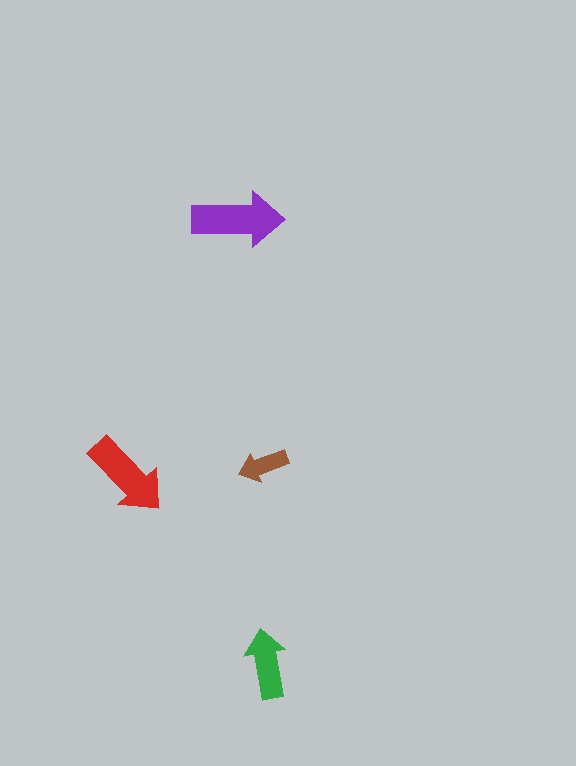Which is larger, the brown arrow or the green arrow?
The green one.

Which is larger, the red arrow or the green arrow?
The red one.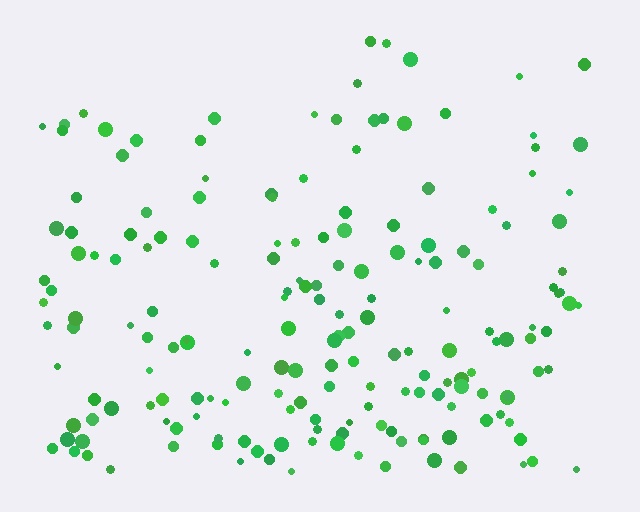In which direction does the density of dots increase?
From top to bottom, with the bottom side densest.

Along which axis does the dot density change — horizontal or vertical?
Vertical.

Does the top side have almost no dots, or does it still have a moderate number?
Still a moderate number, just noticeably fewer than the bottom.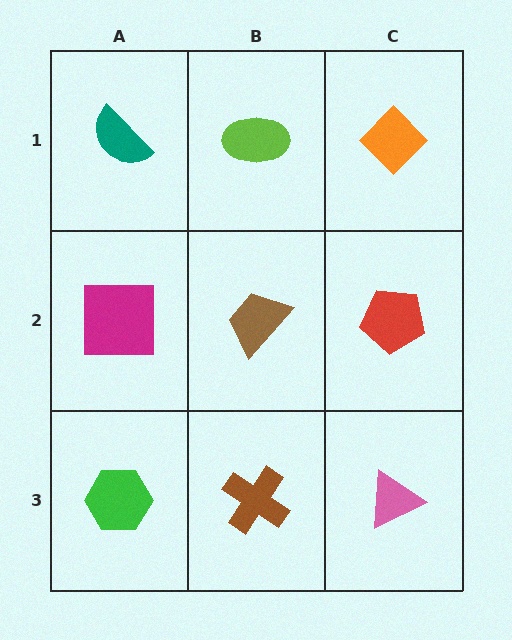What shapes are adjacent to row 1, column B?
A brown trapezoid (row 2, column B), a teal semicircle (row 1, column A), an orange diamond (row 1, column C).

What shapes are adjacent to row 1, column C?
A red pentagon (row 2, column C), a lime ellipse (row 1, column B).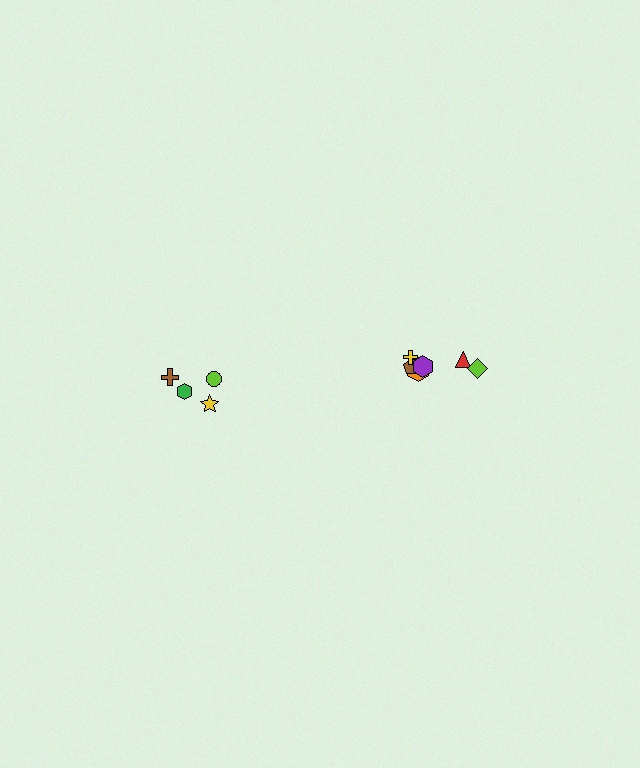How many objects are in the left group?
There are 4 objects.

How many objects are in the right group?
There are 6 objects.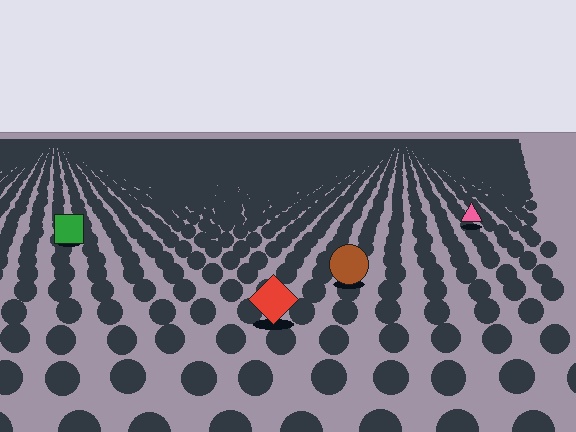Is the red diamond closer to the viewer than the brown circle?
Yes. The red diamond is closer — you can tell from the texture gradient: the ground texture is coarser near it.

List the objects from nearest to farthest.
From nearest to farthest: the red diamond, the brown circle, the green square, the pink triangle.